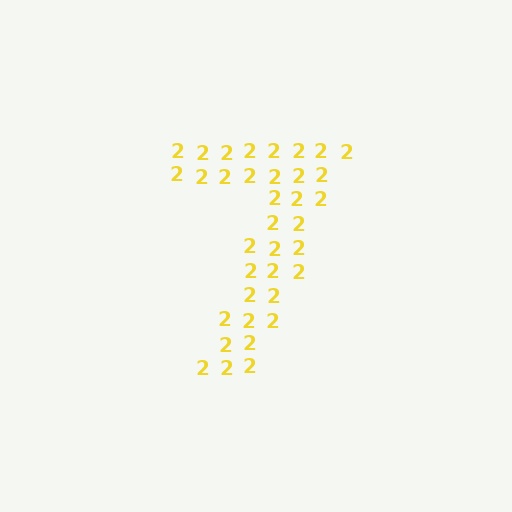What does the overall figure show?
The overall figure shows the digit 7.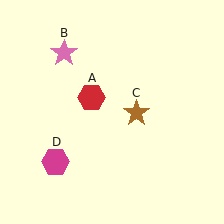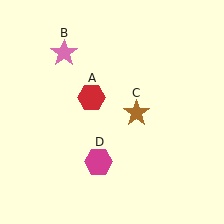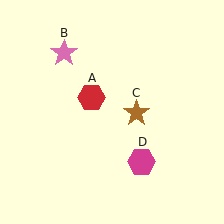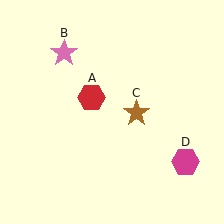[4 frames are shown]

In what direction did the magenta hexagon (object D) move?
The magenta hexagon (object D) moved right.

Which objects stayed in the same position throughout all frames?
Red hexagon (object A) and pink star (object B) and brown star (object C) remained stationary.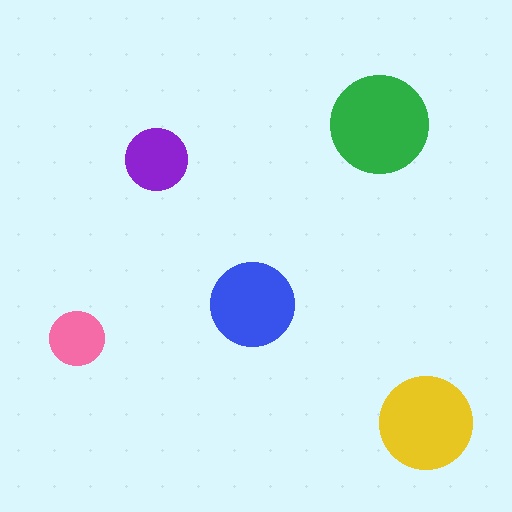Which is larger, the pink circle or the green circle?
The green one.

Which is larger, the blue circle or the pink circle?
The blue one.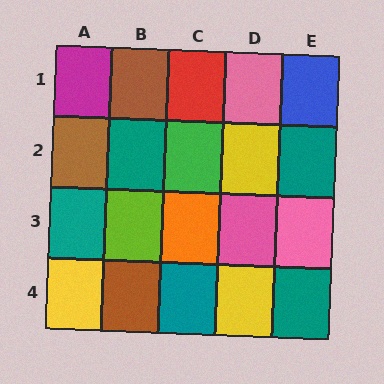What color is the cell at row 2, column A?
Brown.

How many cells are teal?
5 cells are teal.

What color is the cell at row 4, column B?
Brown.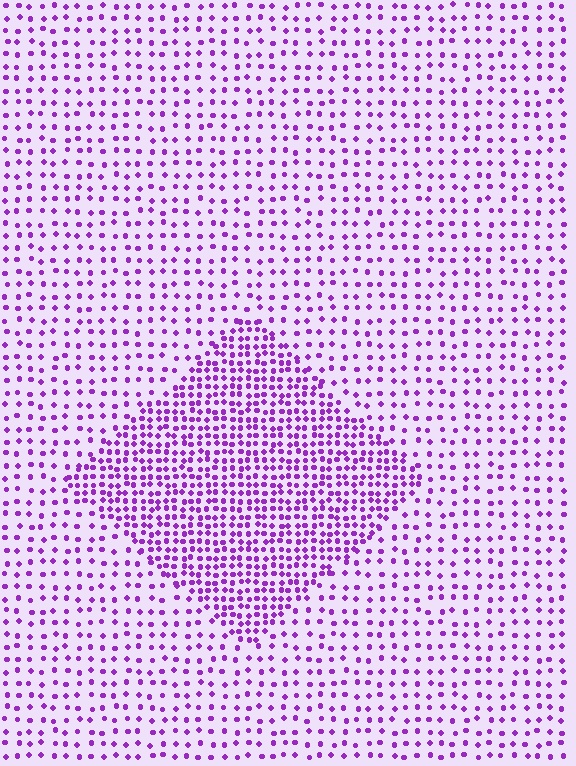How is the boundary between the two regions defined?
The boundary is defined by a change in element density (approximately 2.2x ratio). All elements are the same color, size, and shape.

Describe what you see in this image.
The image contains small purple elements arranged at two different densities. A diamond-shaped region is visible where the elements are more densely packed than the surrounding area.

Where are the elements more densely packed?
The elements are more densely packed inside the diamond boundary.